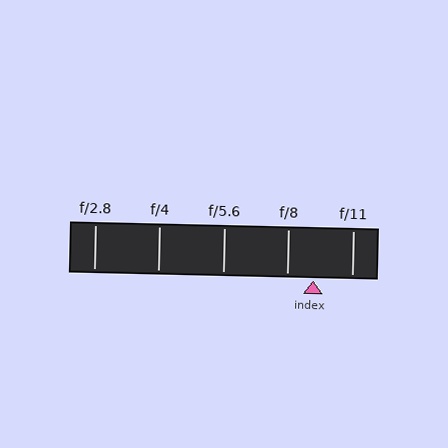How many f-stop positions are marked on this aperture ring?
There are 5 f-stop positions marked.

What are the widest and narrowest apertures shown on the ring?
The widest aperture shown is f/2.8 and the narrowest is f/11.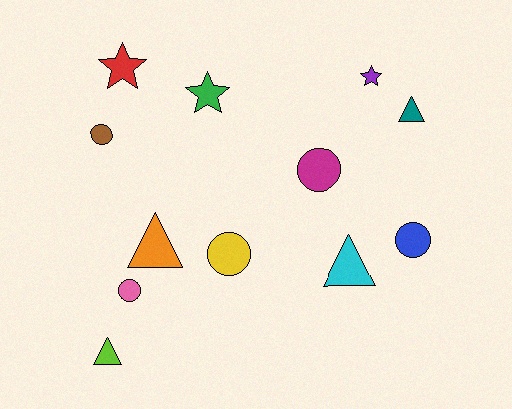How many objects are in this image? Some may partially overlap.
There are 12 objects.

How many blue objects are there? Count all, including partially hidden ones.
There is 1 blue object.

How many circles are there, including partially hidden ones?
There are 5 circles.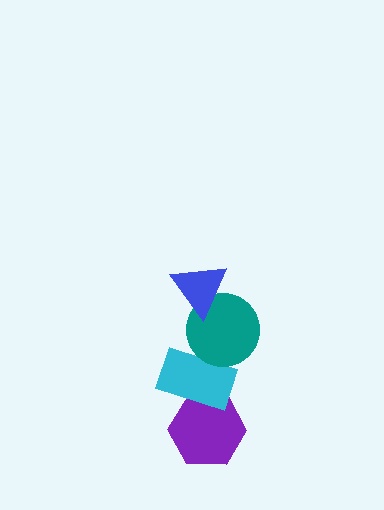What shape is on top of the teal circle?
The blue triangle is on top of the teal circle.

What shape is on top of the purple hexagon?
The cyan rectangle is on top of the purple hexagon.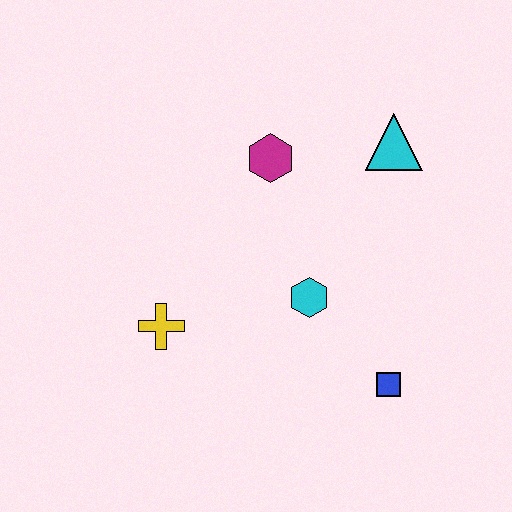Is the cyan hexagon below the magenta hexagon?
Yes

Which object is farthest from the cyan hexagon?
The cyan triangle is farthest from the cyan hexagon.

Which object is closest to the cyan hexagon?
The blue square is closest to the cyan hexagon.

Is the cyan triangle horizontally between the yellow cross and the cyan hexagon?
No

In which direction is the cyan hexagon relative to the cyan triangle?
The cyan hexagon is below the cyan triangle.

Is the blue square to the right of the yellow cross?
Yes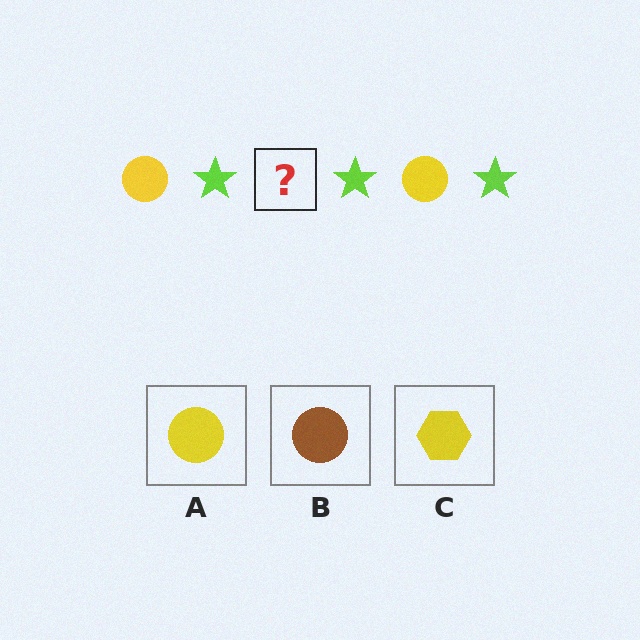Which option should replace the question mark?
Option A.